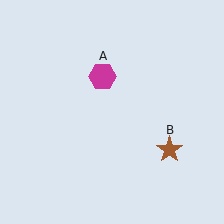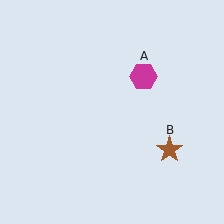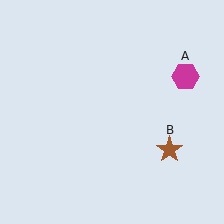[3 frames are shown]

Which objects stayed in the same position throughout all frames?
Brown star (object B) remained stationary.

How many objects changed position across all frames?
1 object changed position: magenta hexagon (object A).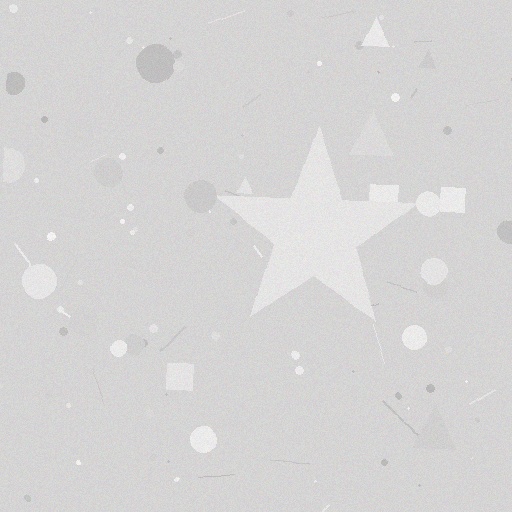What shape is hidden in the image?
A star is hidden in the image.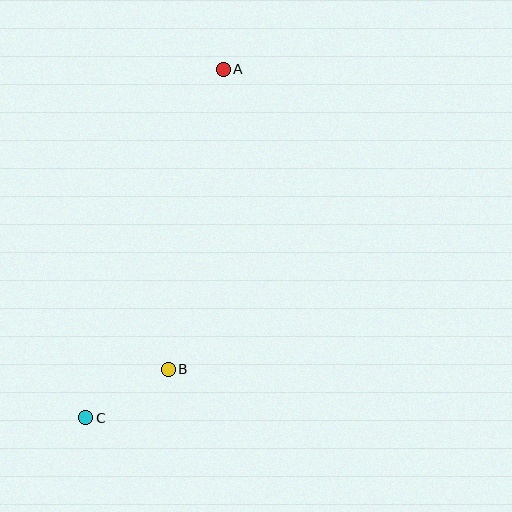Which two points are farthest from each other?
Points A and C are farthest from each other.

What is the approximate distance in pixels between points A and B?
The distance between A and B is approximately 305 pixels.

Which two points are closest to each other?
Points B and C are closest to each other.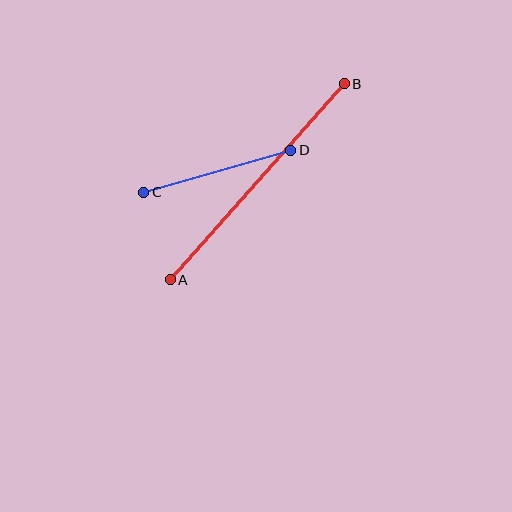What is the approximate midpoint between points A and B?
The midpoint is at approximately (257, 182) pixels.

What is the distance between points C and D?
The distance is approximately 153 pixels.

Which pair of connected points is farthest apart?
Points A and B are farthest apart.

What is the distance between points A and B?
The distance is approximately 262 pixels.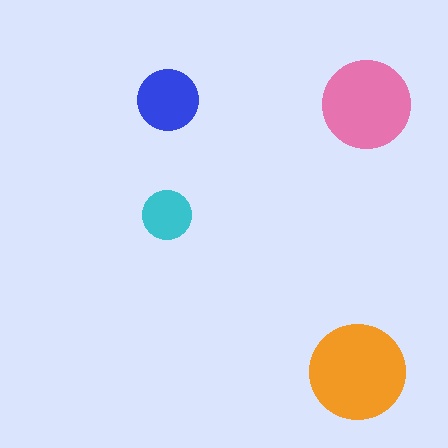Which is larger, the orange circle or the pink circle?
The orange one.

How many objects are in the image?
There are 4 objects in the image.